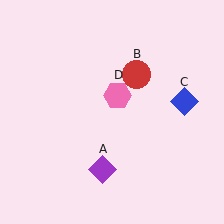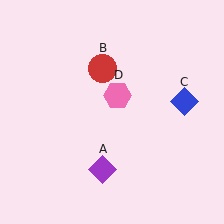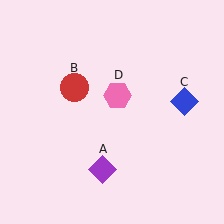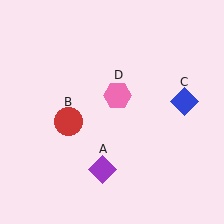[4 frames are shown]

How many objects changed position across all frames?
1 object changed position: red circle (object B).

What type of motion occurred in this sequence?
The red circle (object B) rotated counterclockwise around the center of the scene.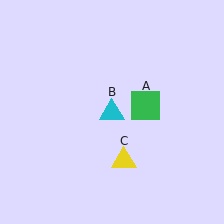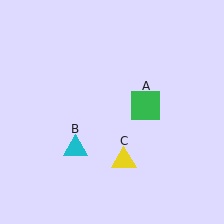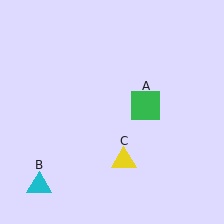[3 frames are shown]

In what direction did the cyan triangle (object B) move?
The cyan triangle (object B) moved down and to the left.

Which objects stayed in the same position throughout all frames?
Green square (object A) and yellow triangle (object C) remained stationary.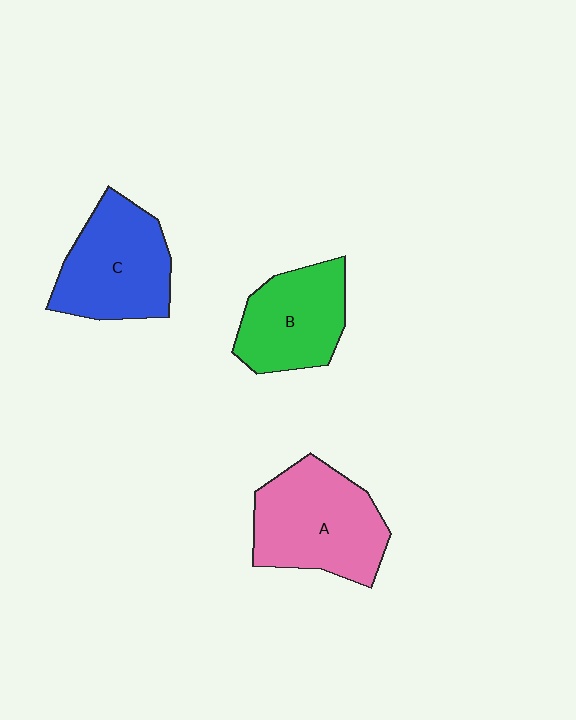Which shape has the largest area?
Shape A (pink).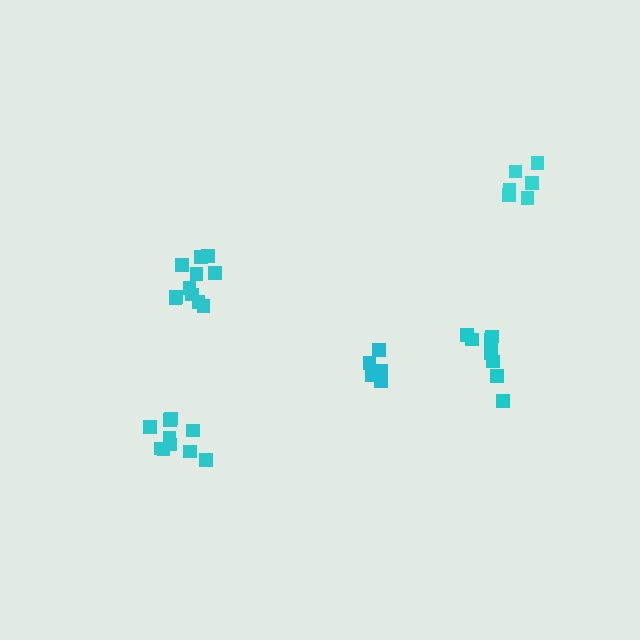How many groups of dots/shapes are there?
There are 5 groups.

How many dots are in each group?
Group 1: 6 dots, Group 2: 5 dots, Group 3: 10 dots, Group 4: 8 dots, Group 5: 11 dots (40 total).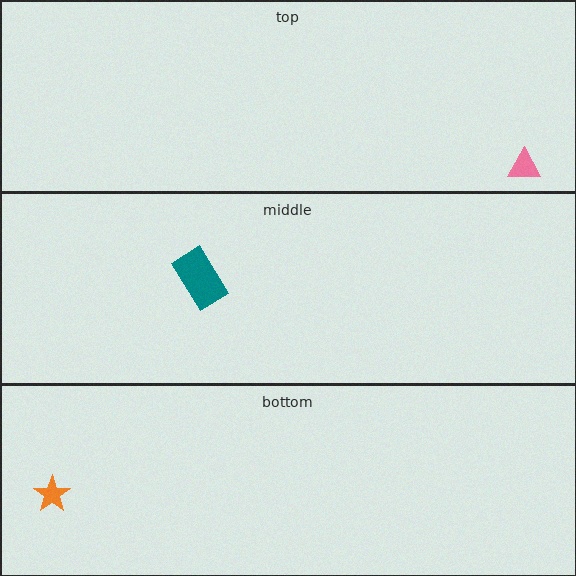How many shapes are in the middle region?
1.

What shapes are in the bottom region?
The orange star.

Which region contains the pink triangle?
The top region.